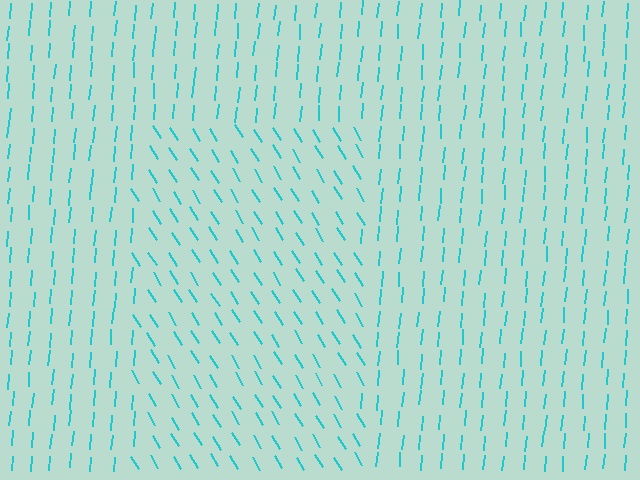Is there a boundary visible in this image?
Yes, there is a texture boundary formed by a change in line orientation.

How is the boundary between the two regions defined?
The boundary is defined purely by a change in line orientation (approximately 36 degrees difference). All lines are the same color and thickness.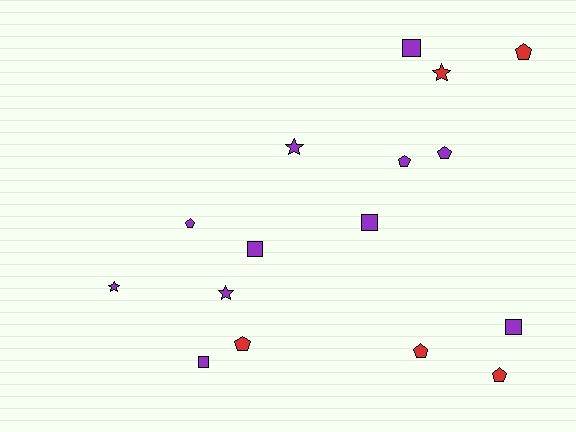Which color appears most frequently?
Purple, with 11 objects.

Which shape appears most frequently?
Pentagon, with 7 objects.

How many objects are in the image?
There are 16 objects.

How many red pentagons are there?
There are 4 red pentagons.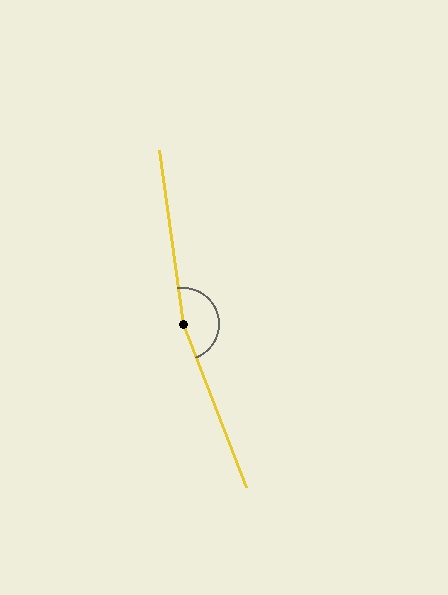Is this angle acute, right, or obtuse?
It is obtuse.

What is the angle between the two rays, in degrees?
Approximately 167 degrees.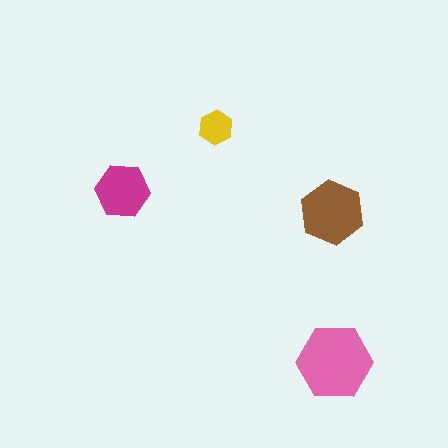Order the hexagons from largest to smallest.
the pink one, the brown one, the magenta one, the yellow one.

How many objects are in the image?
There are 4 objects in the image.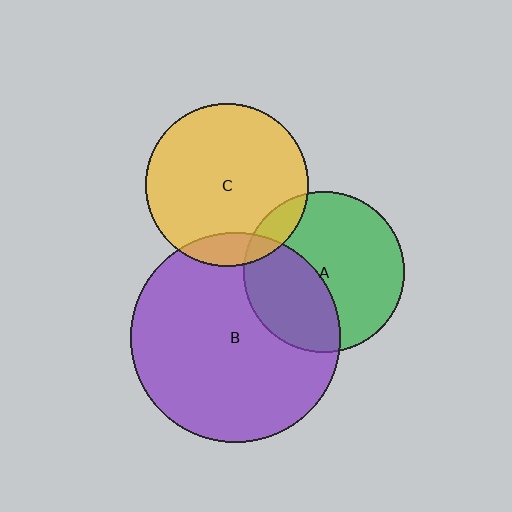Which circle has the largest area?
Circle B (purple).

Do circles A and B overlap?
Yes.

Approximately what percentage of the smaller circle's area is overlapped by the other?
Approximately 40%.